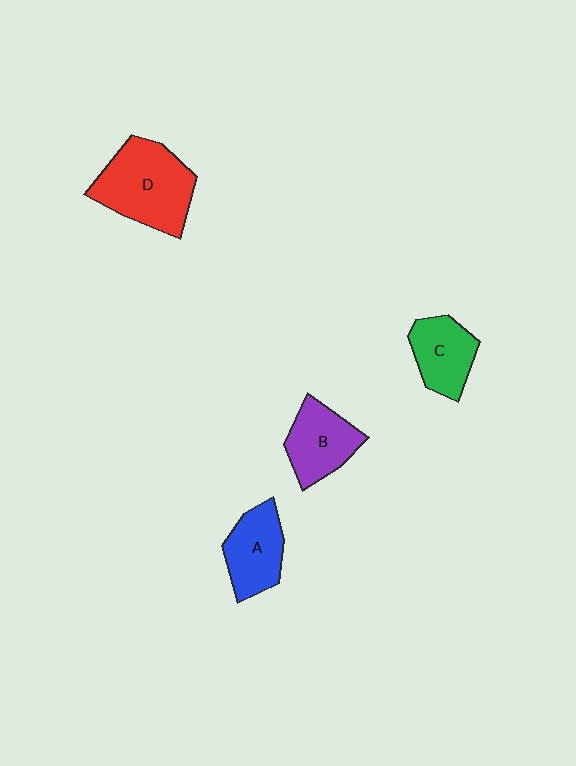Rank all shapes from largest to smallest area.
From largest to smallest: D (red), B (purple), A (blue), C (green).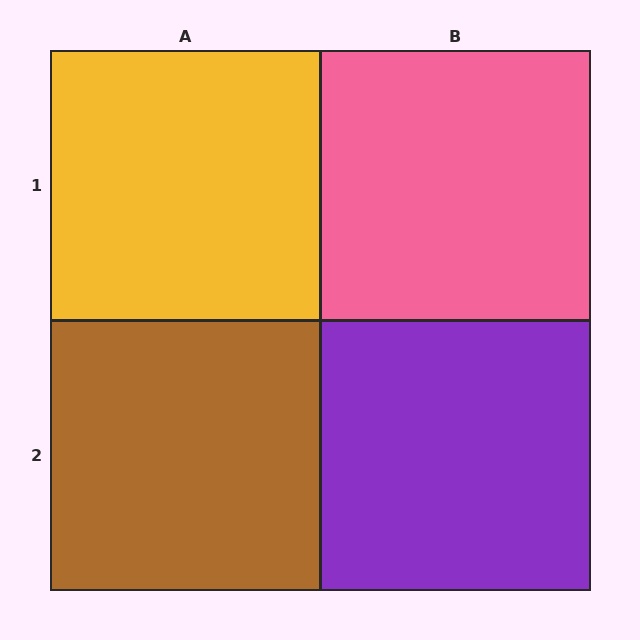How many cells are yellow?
1 cell is yellow.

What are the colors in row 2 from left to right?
Brown, purple.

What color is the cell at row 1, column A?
Yellow.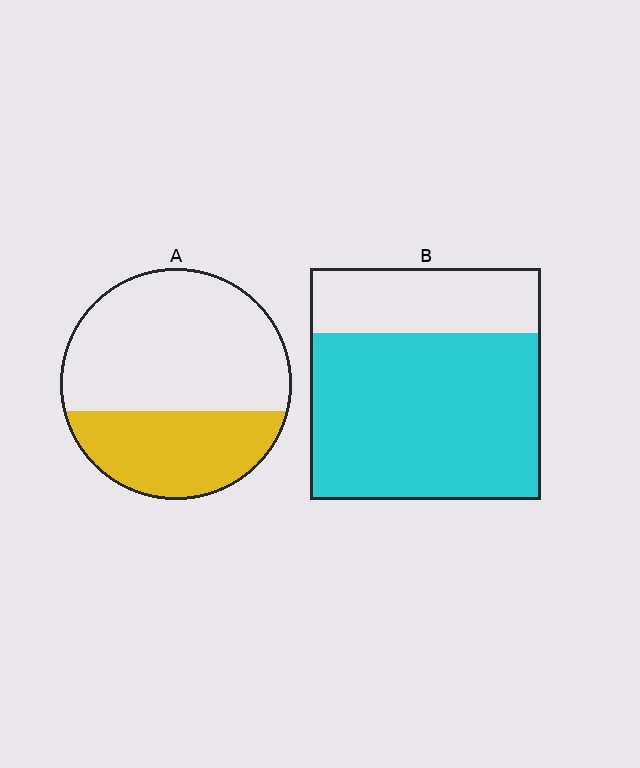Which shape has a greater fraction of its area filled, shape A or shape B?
Shape B.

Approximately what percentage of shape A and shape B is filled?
A is approximately 35% and B is approximately 70%.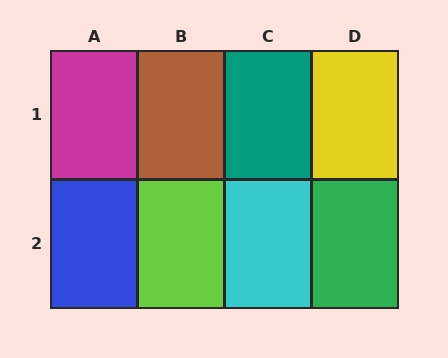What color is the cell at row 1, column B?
Brown.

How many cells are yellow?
1 cell is yellow.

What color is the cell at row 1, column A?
Magenta.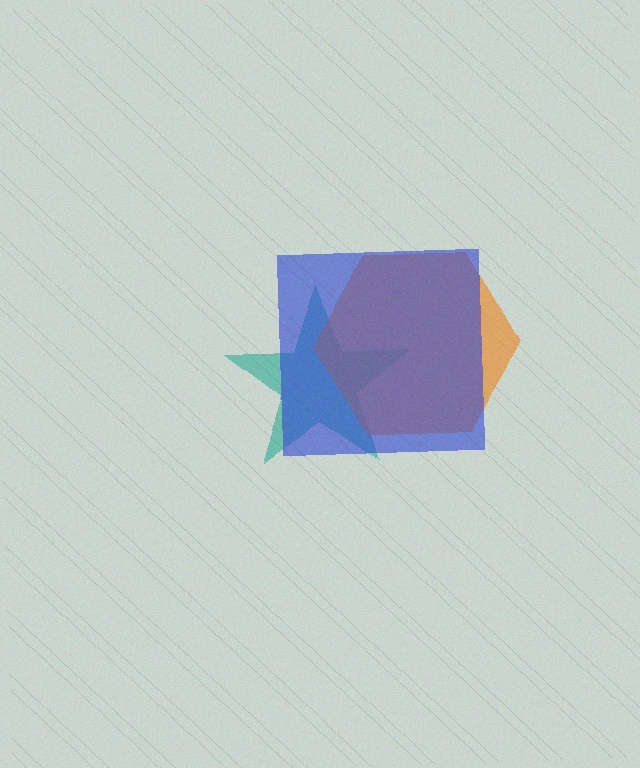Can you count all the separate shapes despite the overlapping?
Yes, there are 3 separate shapes.